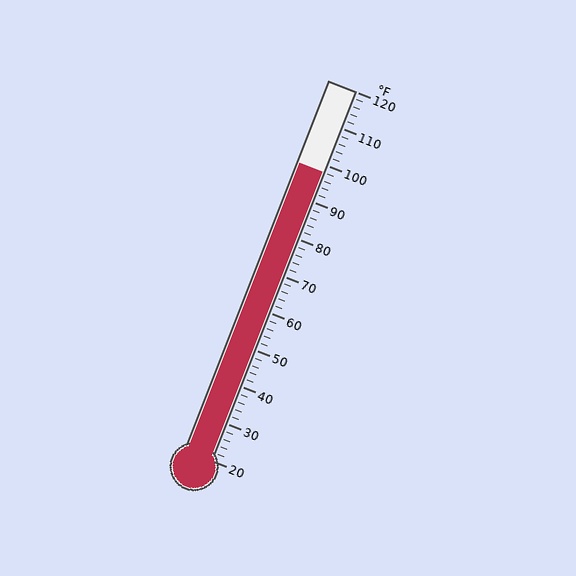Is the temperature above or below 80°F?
The temperature is above 80°F.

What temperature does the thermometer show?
The thermometer shows approximately 98°F.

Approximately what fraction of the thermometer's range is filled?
The thermometer is filled to approximately 80% of its range.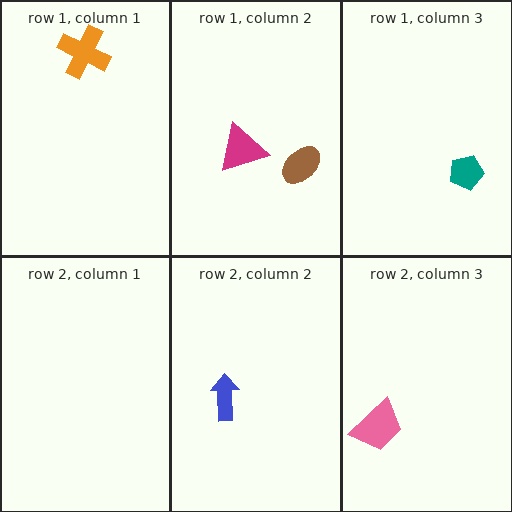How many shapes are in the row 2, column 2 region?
1.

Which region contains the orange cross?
The row 1, column 1 region.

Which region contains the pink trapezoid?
The row 2, column 3 region.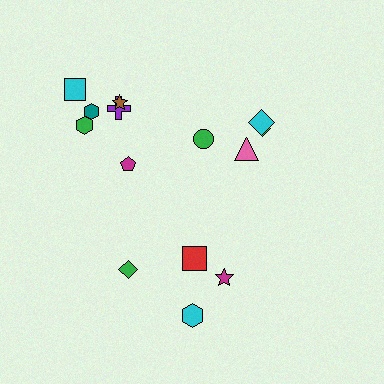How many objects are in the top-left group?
There are 6 objects.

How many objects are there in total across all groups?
There are 14 objects.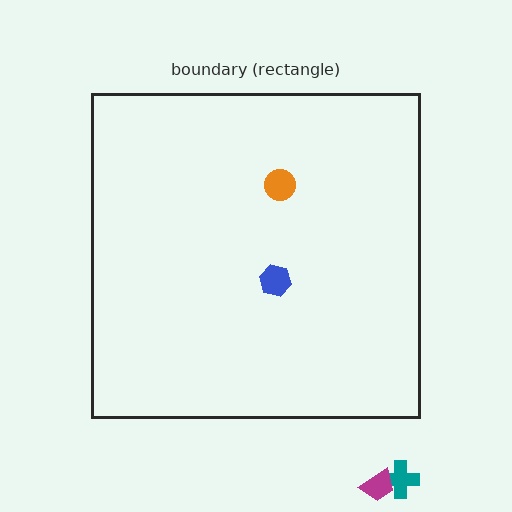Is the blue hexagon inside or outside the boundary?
Inside.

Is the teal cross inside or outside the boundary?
Outside.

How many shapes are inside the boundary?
2 inside, 2 outside.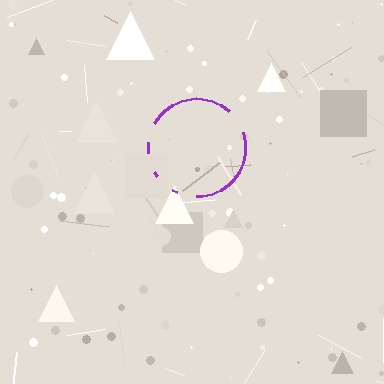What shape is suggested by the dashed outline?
The dashed outline suggests a circle.